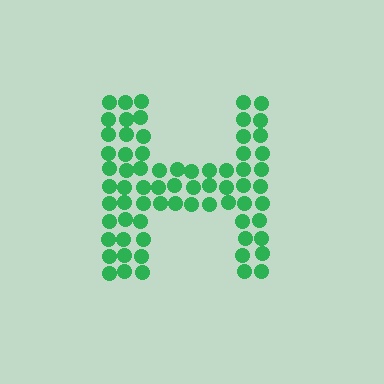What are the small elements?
The small elements are circles.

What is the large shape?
The large shape is the letter H.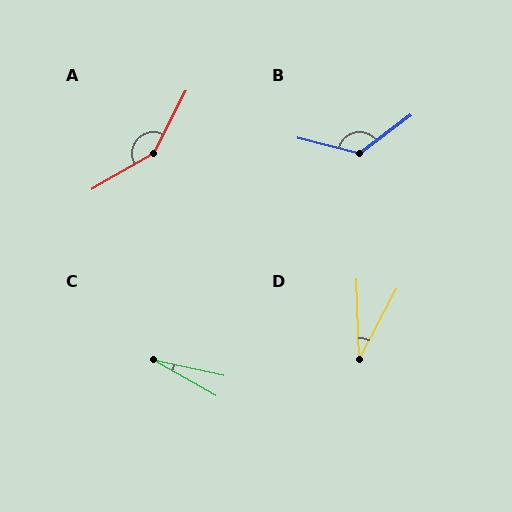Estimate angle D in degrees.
Approximately 30 degrees.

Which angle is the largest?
A, at approximately 148 degrees.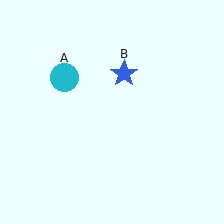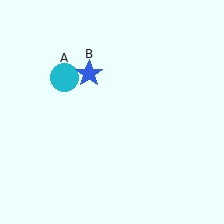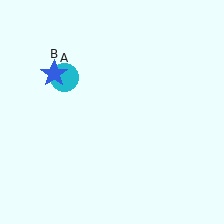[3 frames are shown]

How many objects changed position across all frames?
1 object changed position: blue star (object B).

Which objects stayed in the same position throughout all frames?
Cyan circle (object A) remained stationary.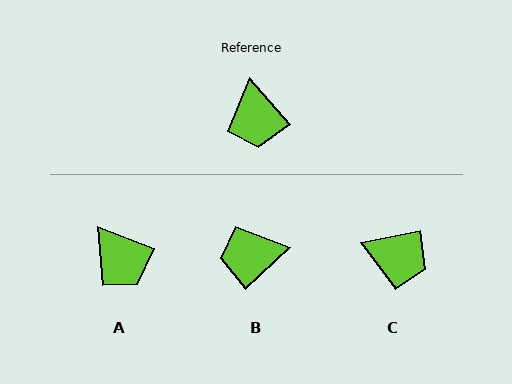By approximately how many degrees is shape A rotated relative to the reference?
Approximately 28 degrees counter-clockwise.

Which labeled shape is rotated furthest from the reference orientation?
B, about 89 degrees away.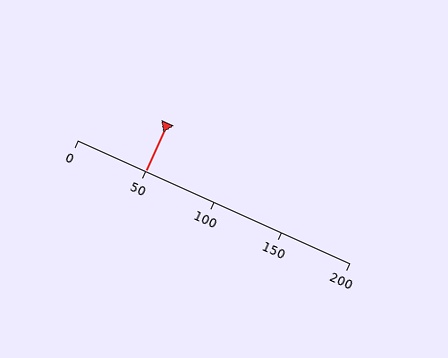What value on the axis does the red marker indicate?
The marker indicates approximately 50.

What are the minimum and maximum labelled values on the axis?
The axis runs from 0 to 200.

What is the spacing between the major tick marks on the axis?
The major ticks are spaced 50 apart.